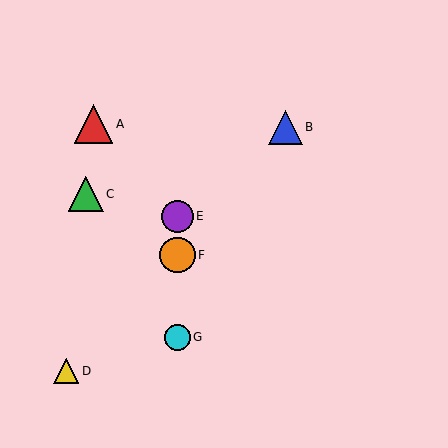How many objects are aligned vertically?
3 objects (E, F, G) are aligned vertically.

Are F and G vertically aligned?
Yes, both are at x≈177.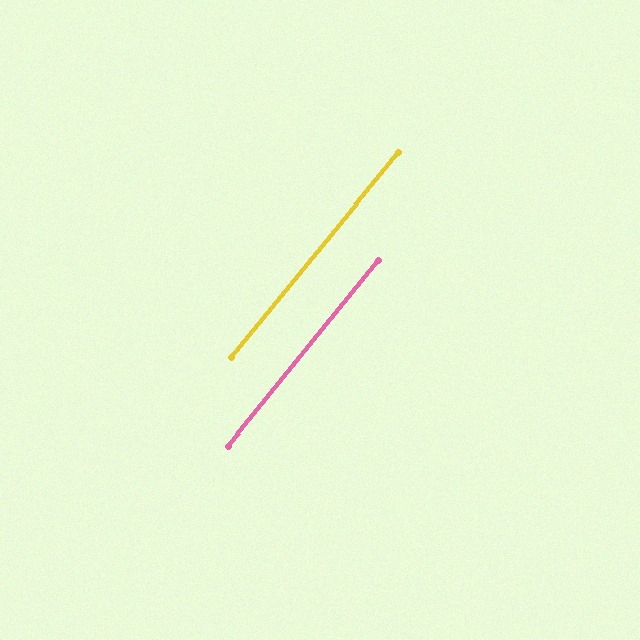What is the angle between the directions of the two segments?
Approximately 0 degrees.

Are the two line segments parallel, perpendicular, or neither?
Parallel — their directions differ by only 0.1°.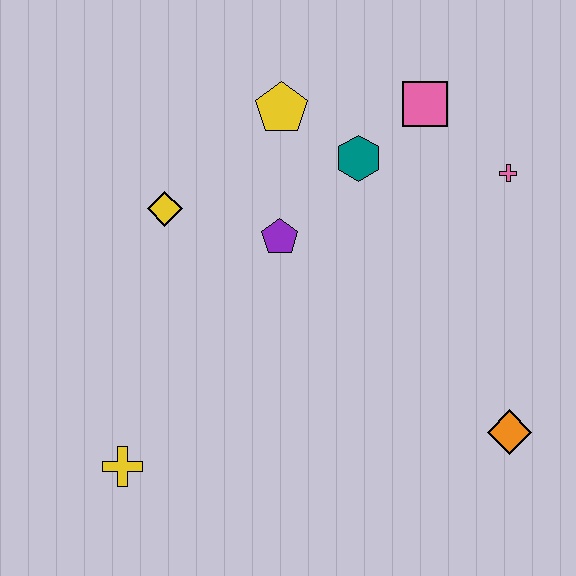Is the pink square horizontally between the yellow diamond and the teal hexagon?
No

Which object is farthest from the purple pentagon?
The orange diamond is farthest from the purple pentagon.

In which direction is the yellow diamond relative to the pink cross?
The yellow diamond is to the left of the pink cross.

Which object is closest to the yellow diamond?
The purple pentagon is closest to the yellow diamond.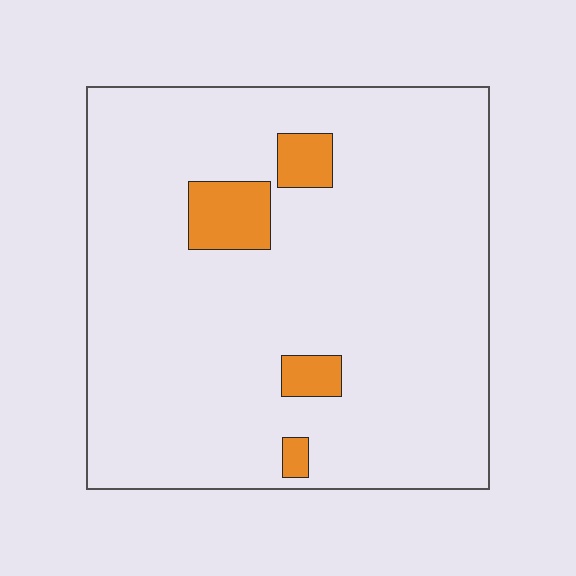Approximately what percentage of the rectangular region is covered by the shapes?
Approximately 10%.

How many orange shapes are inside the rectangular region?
4.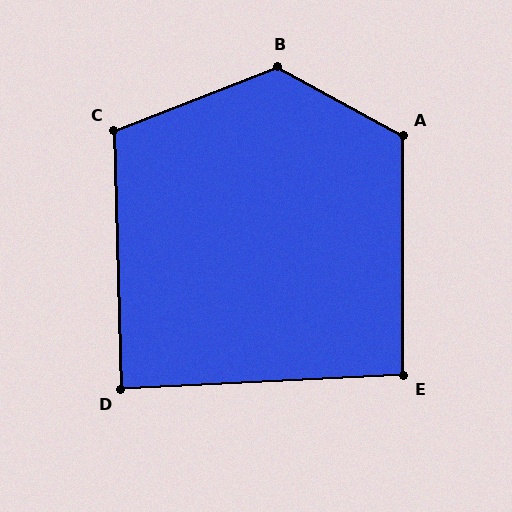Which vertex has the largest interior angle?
B, at approximately 130 degrees.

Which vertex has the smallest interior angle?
D, at approximately 89 degrees.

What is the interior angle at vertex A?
Approximately 119 degrees (obtuse).